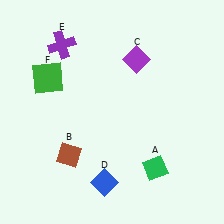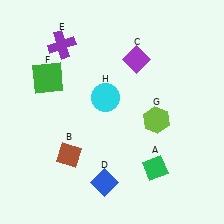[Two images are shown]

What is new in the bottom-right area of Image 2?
A lime hexagon (G) was added in the bottom-right area of Image 2.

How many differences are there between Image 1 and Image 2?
There are 2 differences between the two images.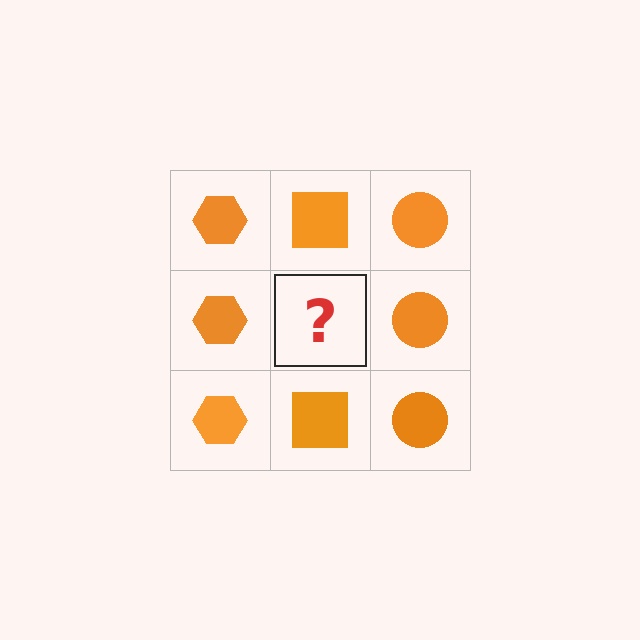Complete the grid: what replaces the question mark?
The question mark should be replaced with an orange square.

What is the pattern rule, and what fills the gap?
The rule is that each column has a consistent shape. The gap should be filled with an orange square.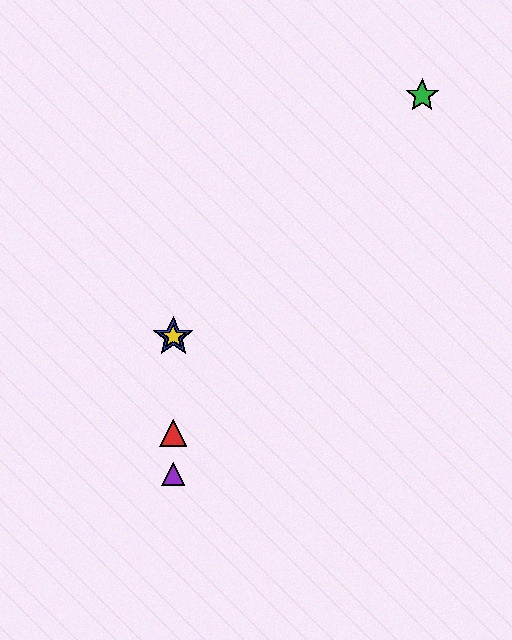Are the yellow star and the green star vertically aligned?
No, the yellow star is at x≈173 and the green star is at x≈422.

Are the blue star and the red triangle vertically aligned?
Yes, both are at x≈173.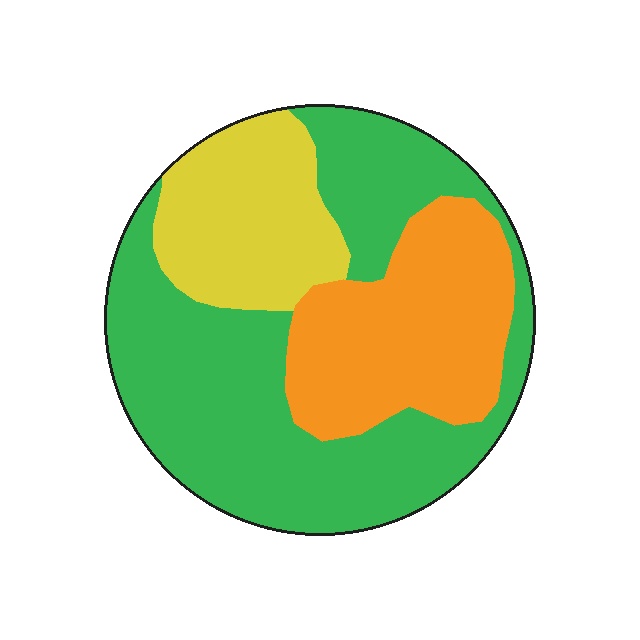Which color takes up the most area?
Green, at roughly 55%.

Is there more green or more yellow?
Green.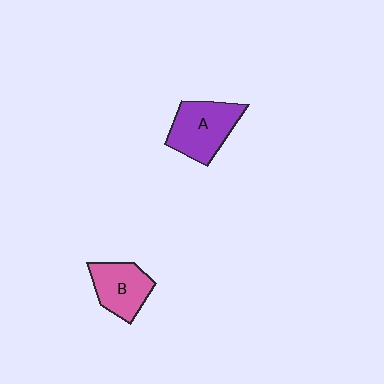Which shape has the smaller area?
Shape B (pink).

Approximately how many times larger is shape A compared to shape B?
Approximately 1.2 times.